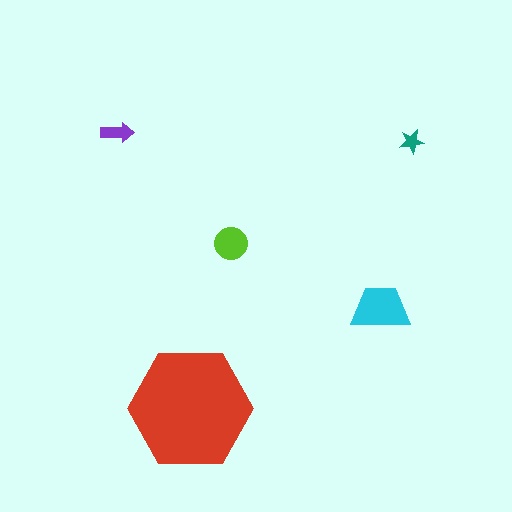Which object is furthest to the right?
The teal star is rightmost.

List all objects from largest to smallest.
The red hexagon, the cyan trapezoid, the lime circle, the purple arrow, the teal star.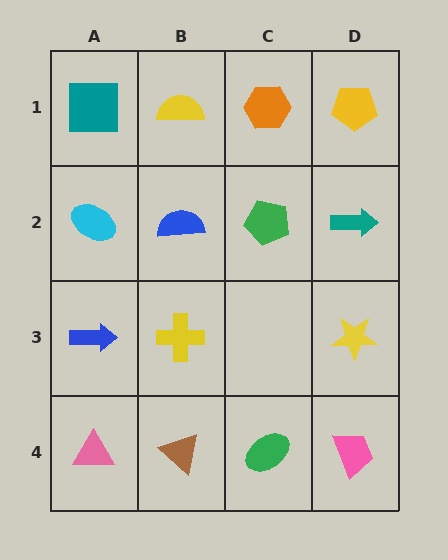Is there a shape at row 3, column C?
No, that cell is empty.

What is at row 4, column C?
A green ellipse.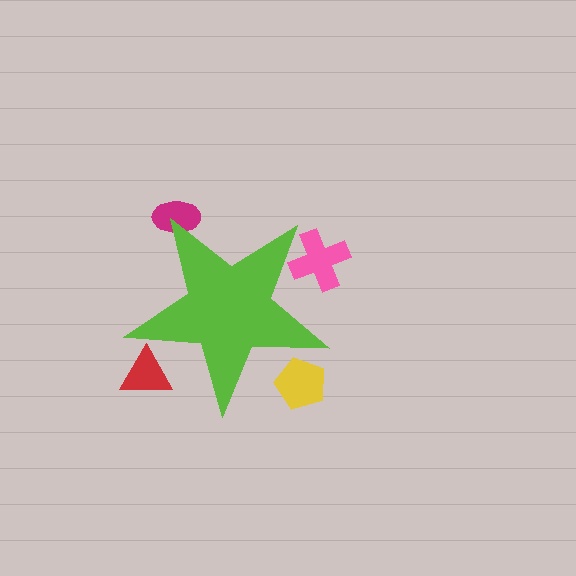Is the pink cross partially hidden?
Yes, the pink cross is partially hidden behind the lime star.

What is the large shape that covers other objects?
A lime star.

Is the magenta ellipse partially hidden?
Yes, the magenta ellipse is partially hidden behind the lime star.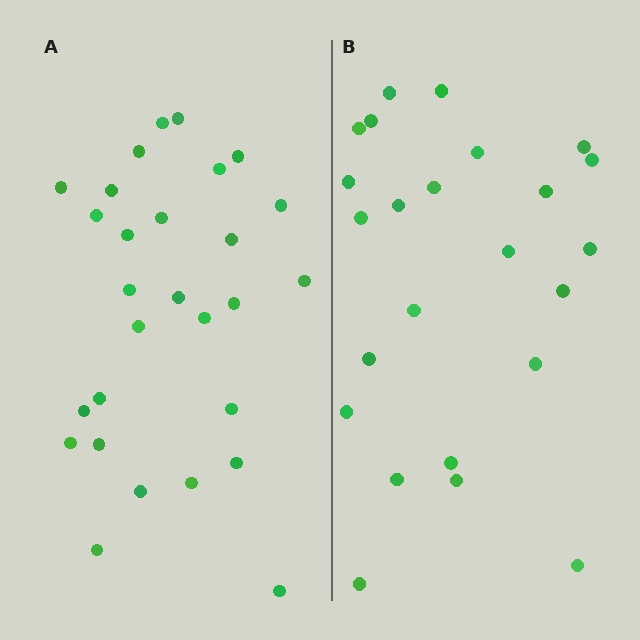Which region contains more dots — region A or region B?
Region A (the left region) has more dots.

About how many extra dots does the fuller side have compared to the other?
Region A has about 4 more dots than region B.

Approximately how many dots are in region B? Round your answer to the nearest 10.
About 20 dots. (The exact count is 24, which rounds to 20.)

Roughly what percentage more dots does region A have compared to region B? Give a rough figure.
About 15% more.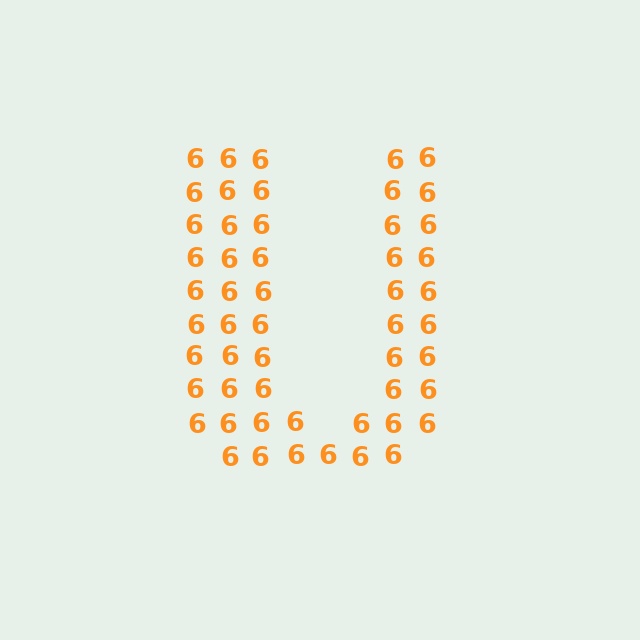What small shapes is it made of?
It is made of small digit 6's.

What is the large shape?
The large shape is the letter U.